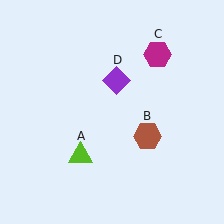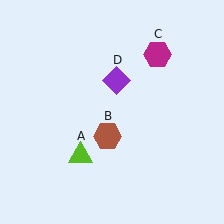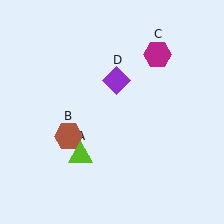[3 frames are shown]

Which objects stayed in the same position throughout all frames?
Lime triangle (object A) and magenta hexagon (object C) and purple diamond (object D) remained stationary.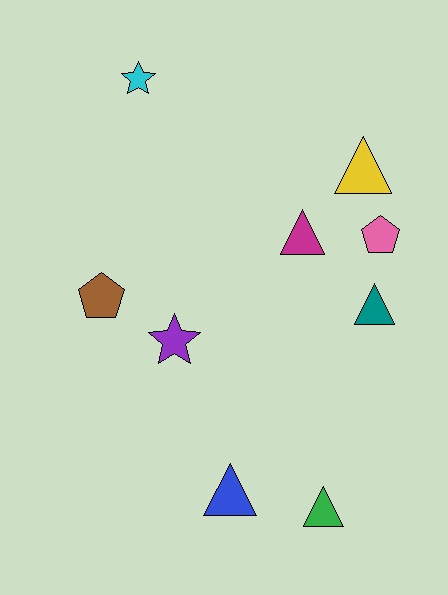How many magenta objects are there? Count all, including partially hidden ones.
There is 1 magenta object.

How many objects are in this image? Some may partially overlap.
There are 9 objects.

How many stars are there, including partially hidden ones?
There are 2 stars.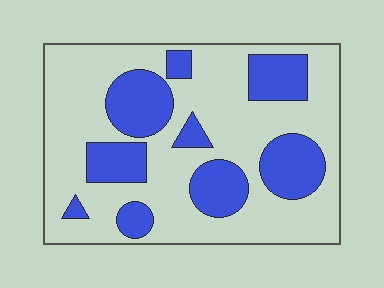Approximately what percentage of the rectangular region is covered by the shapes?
Approximately 30%.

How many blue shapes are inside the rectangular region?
9.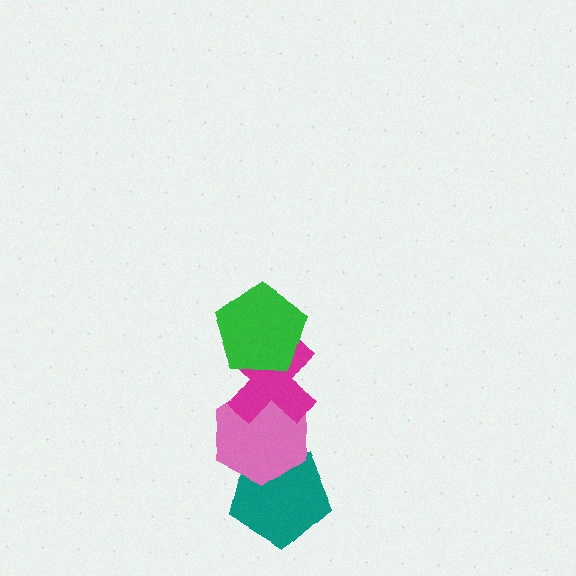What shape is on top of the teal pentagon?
The pink hexagon is on top of the teal pentagon.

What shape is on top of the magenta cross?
The green pentagon is on top of the magenta cross.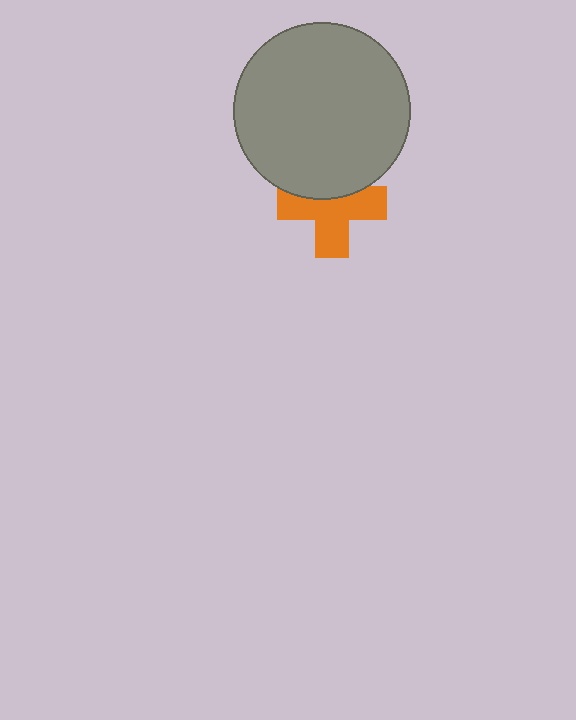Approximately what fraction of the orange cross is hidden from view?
Roughly 35% of the orange cross is hidden behind the gray circle.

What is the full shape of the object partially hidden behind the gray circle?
The partially hidden object is an orange cross.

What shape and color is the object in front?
The object in front is a gray circle.